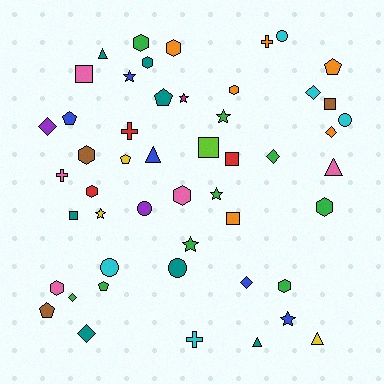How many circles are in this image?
There are 5 circles.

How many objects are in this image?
There are 50 objects.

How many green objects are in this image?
There are 9 green objects.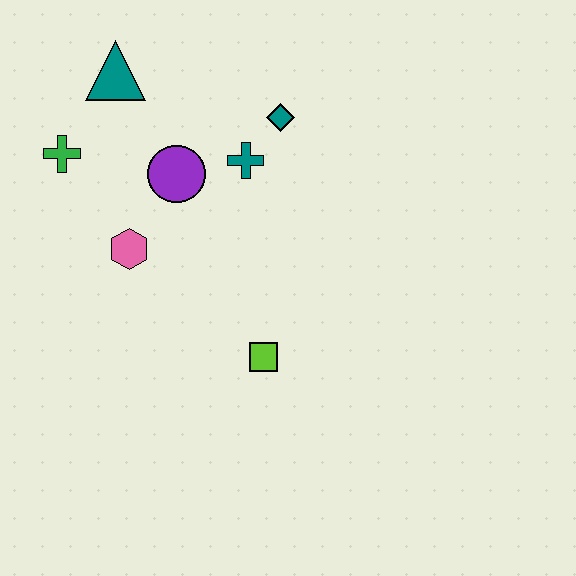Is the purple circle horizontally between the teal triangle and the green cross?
No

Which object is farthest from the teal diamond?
The lime square is farthest from the teal diamond.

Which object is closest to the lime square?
The pink hexagon is closest to the lime square.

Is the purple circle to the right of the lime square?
No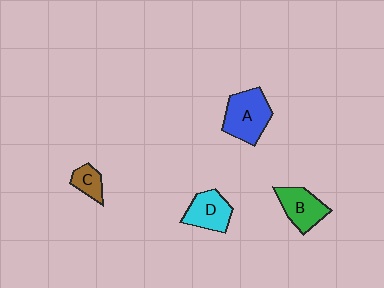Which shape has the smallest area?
Shape C (brown).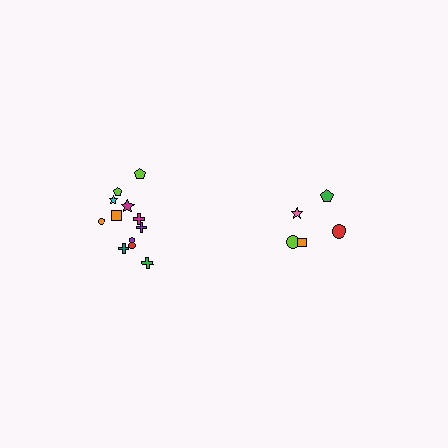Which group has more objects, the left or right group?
The left group.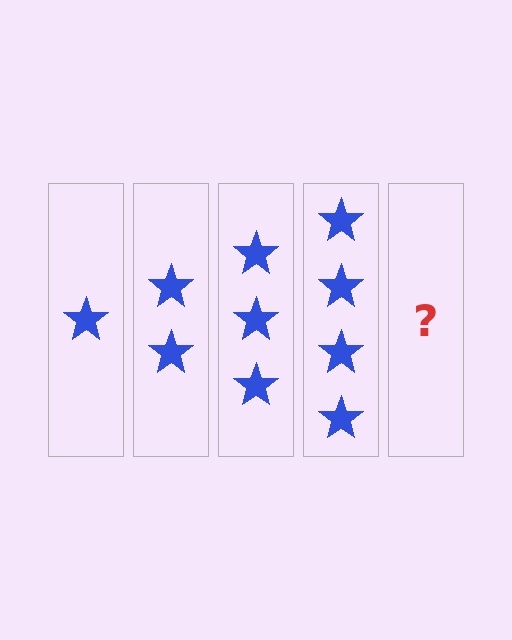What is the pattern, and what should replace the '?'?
The pattern is that each step adds one more star. The '?' should be 5 stars.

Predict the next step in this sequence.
The next step is 5 stars.